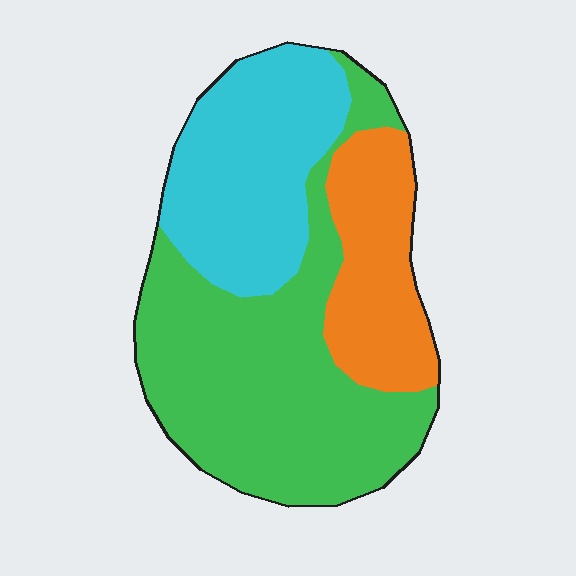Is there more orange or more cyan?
Cyan.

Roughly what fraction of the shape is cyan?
Cyan takes up about one third (1/3) of the shape.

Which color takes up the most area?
Green, at roughly 50%.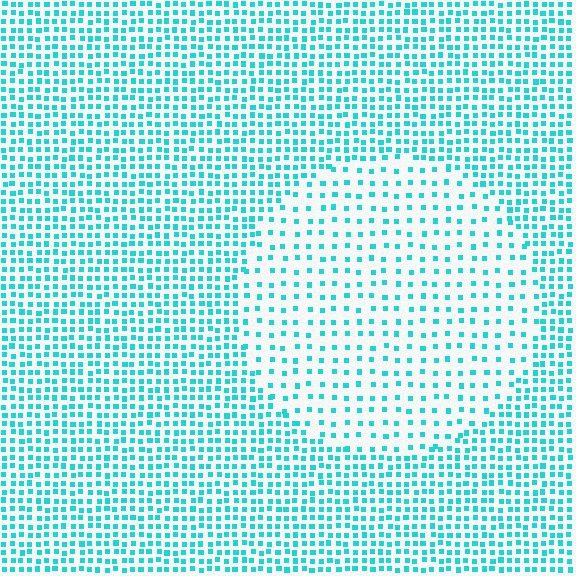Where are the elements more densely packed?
The elements are more densely packed outside the circle boundary.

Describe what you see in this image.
The image contains small cyan elements arranged at two different densities. A circle-shaped region is visible where the elements are less densely packed than the surrounding area.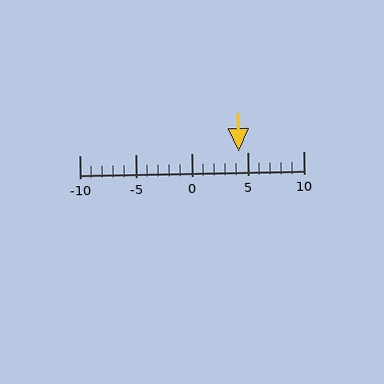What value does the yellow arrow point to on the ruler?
The yellow arrow points to approximately 4.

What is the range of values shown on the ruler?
The ruler shows values from -10 to 10.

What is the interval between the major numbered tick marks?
The major tick marks are spaced 5 units apart.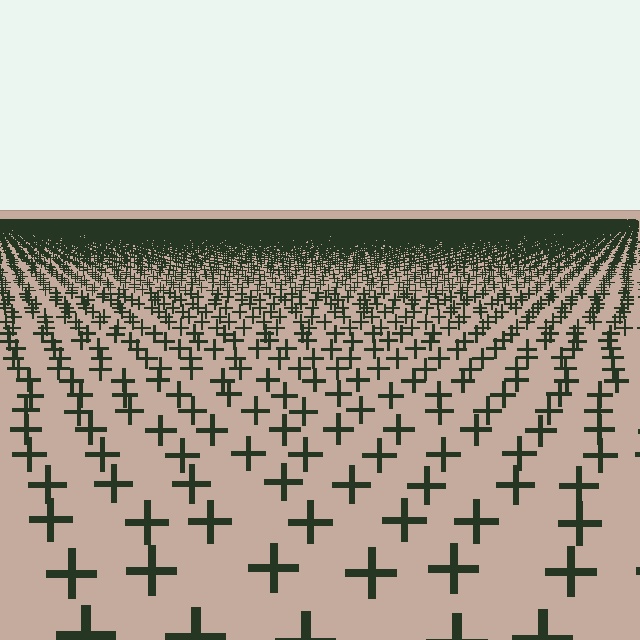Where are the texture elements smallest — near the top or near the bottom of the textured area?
Near the top.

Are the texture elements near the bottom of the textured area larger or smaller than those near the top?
Larger. Near the bottom, elements are closer to the viewer and appear at a bigger on-screen size.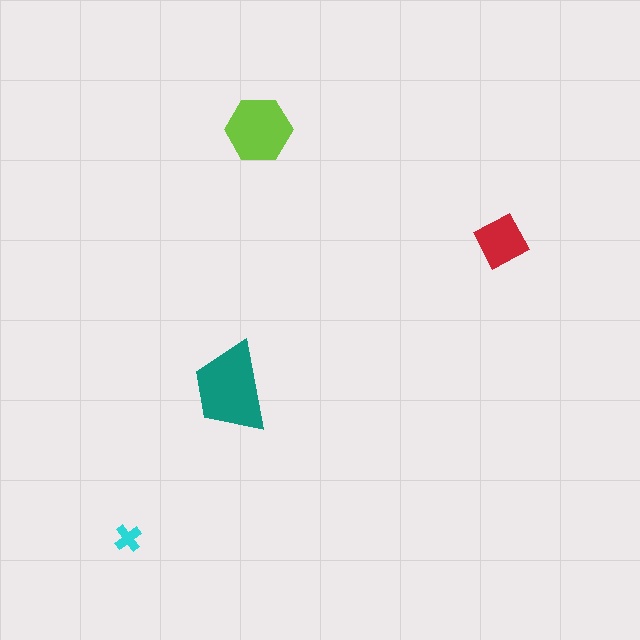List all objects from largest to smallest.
The teal trapezoid, the lime hexagon, the red diamond, the cyan cross.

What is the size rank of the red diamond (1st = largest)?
3rd.